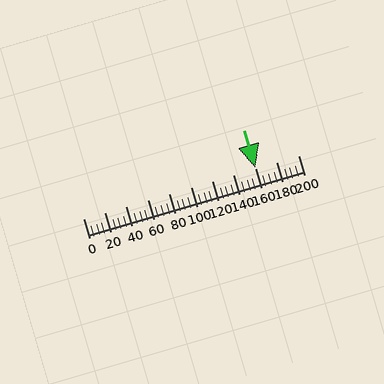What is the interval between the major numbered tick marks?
The major tick marks are spaced 20 units apart.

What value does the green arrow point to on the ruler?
The green arrow points to approximately 160.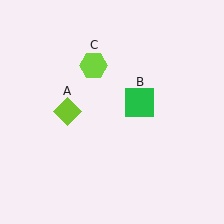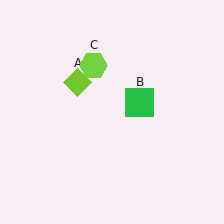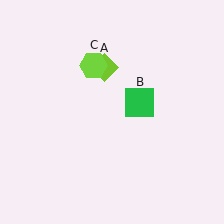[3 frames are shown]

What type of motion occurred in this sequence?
The lime diamond (object A) rotated clockwise around the center of the scene.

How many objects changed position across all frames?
1 object changed position: lime diamond (object A).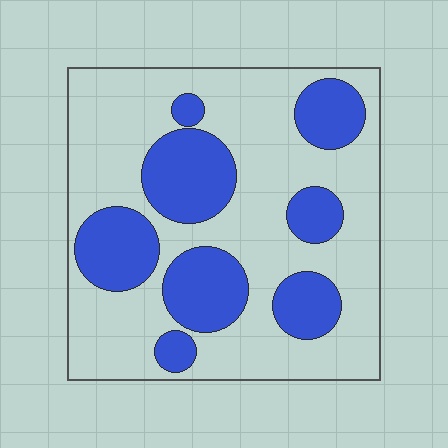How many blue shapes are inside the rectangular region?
8.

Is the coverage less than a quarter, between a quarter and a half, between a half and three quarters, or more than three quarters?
Between a quarter and a half.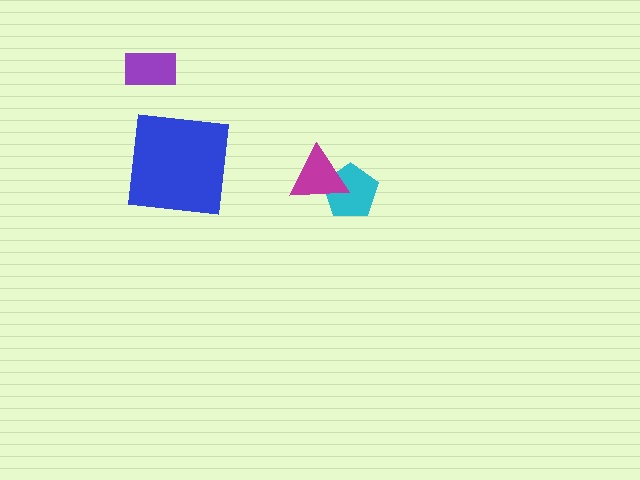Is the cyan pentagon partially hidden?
Yes, it is partially covered by another shape.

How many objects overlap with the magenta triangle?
1 object overlaps with the magenta triangle.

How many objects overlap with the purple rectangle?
0 objects overlap with the purple rectangle.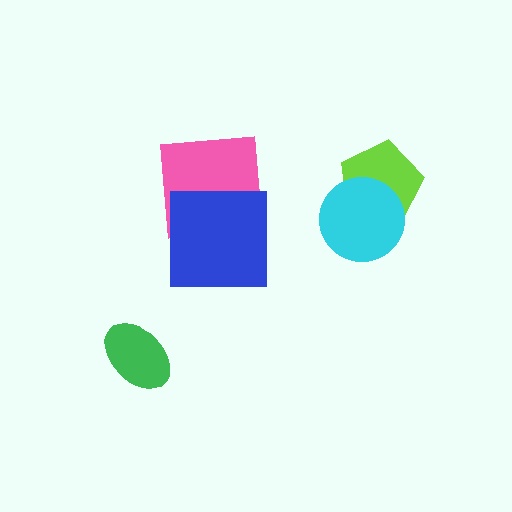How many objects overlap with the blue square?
1 object overlaps with the blue square.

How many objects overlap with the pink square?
1 object overlaps with the pink square.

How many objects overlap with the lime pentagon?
1 object overlaps with the lime pentagon.